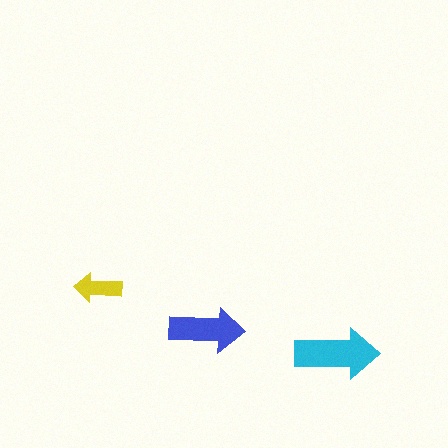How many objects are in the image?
There are 3 objects in the image.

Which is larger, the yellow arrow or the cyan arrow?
The cyan one.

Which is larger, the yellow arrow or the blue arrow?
The blue one.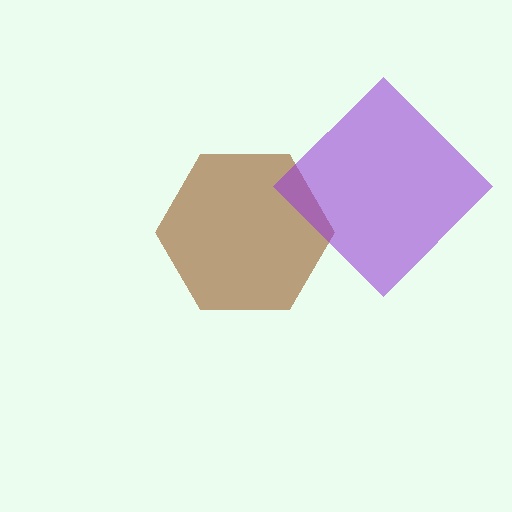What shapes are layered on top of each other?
The layered shapes are: a brown hexagon, a purple diamond.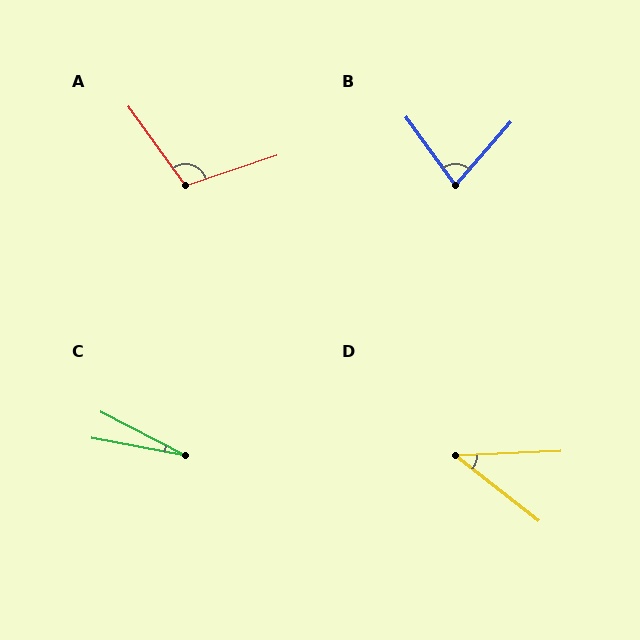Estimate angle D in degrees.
Approximately 41 degrees.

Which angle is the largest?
A, at approximately 107 degrees.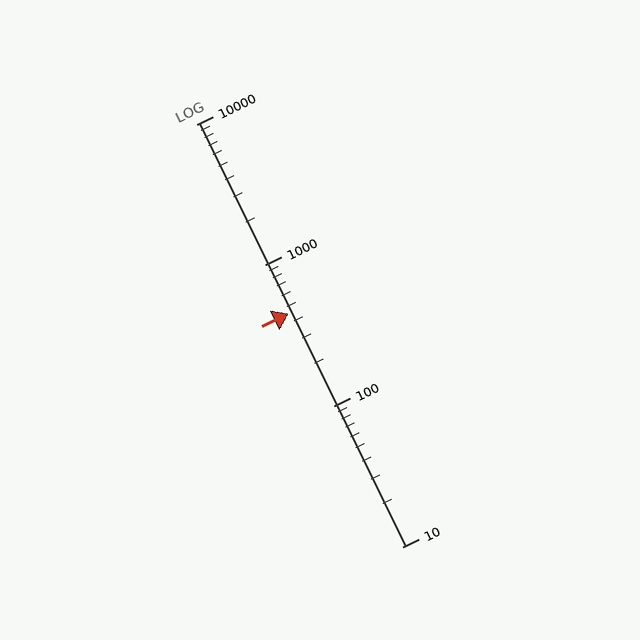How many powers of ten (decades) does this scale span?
The scale spans 3 decades, from 10 to 10000.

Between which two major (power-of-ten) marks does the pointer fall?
The pointer is between 100 and 1000.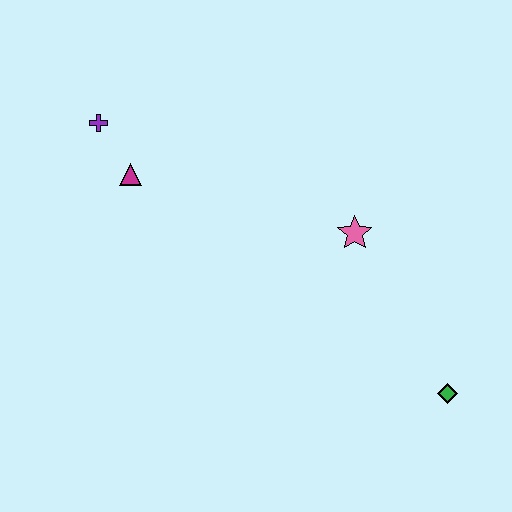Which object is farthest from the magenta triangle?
The green diamond is farthest from the magenta triangle.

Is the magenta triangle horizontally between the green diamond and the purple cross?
Yes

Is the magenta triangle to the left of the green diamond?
Yes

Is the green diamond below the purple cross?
Yes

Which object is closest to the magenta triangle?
The purple cross is closest to the magenta triangle.